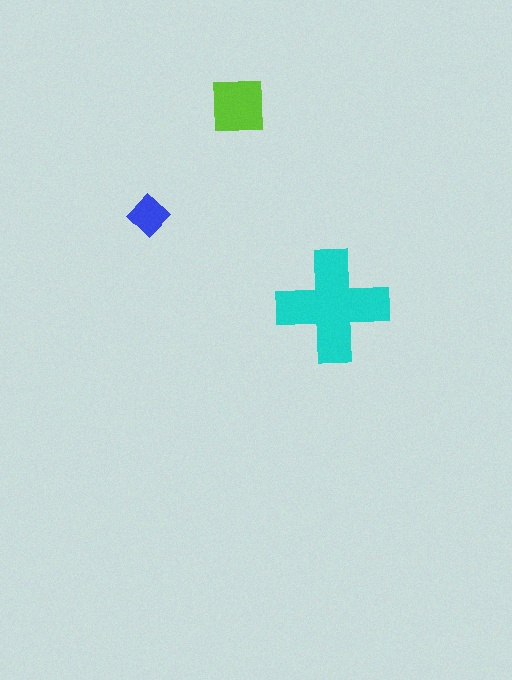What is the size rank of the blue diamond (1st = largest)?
3rd.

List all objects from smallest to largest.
The blue diamond, the lime square, the cyan cross.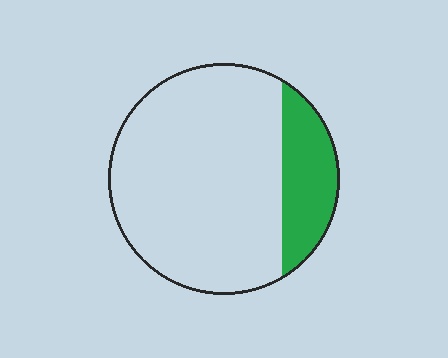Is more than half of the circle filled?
No.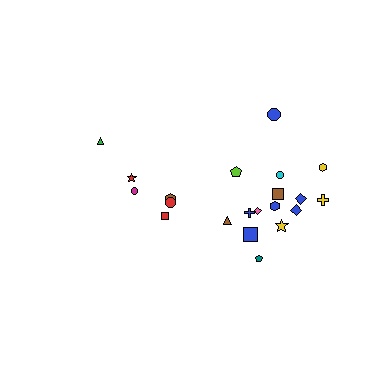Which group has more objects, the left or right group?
The right group.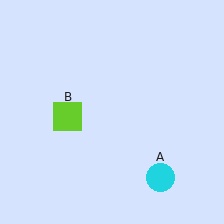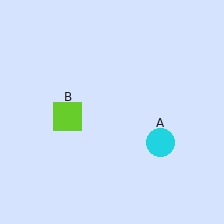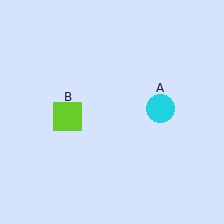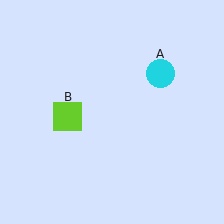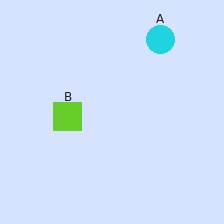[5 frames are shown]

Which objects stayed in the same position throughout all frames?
Lime square (object B) remained stationary.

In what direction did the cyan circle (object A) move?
The cyan circle (object A) moved up.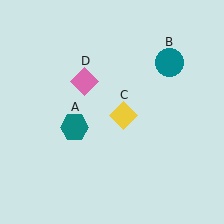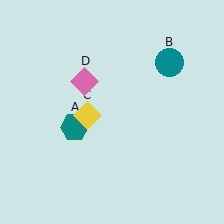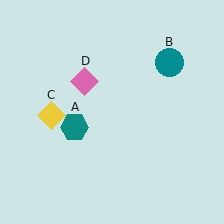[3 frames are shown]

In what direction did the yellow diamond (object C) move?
The yellow diamond (object C) moved left.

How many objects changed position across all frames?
1 object changed position: yellow diamond (object C).